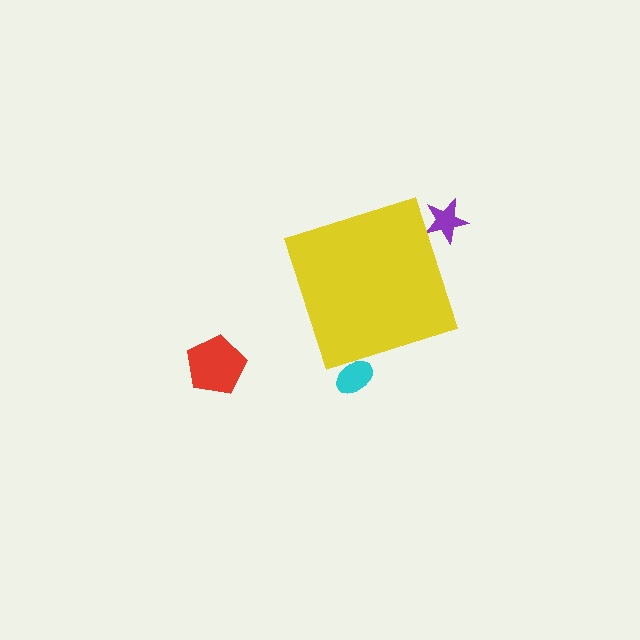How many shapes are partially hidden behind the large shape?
2 shapes are partially hidden.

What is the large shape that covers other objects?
A yellow diamond.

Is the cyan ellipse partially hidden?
Yes, the cyan ellipse is partially hidden behind the yellow diamond.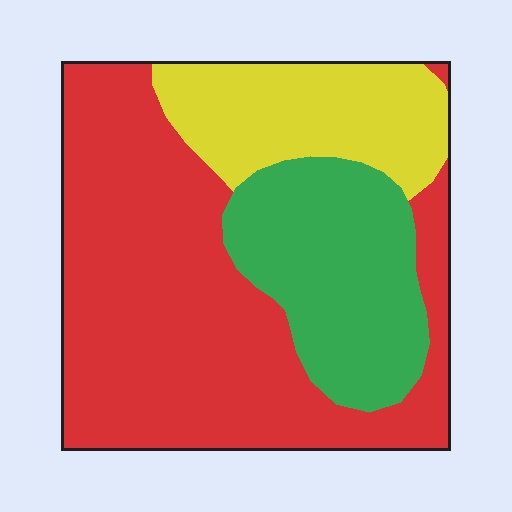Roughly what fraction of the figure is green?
Green takes up about one quarter (1/4) of the figure.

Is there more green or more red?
Red.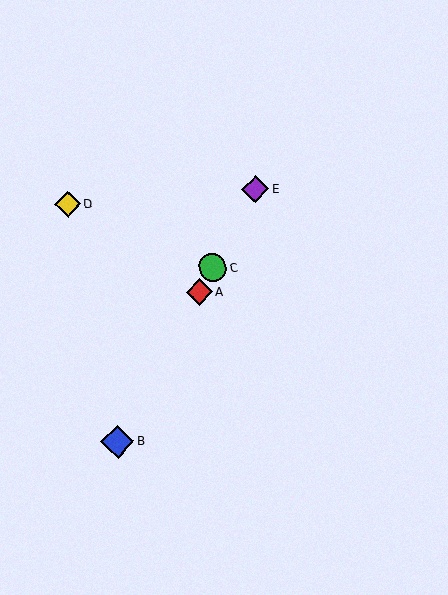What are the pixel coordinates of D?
Object D is at (68, 204).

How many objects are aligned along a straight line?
4 objects (A, B, C, E) are aligned along a straight line.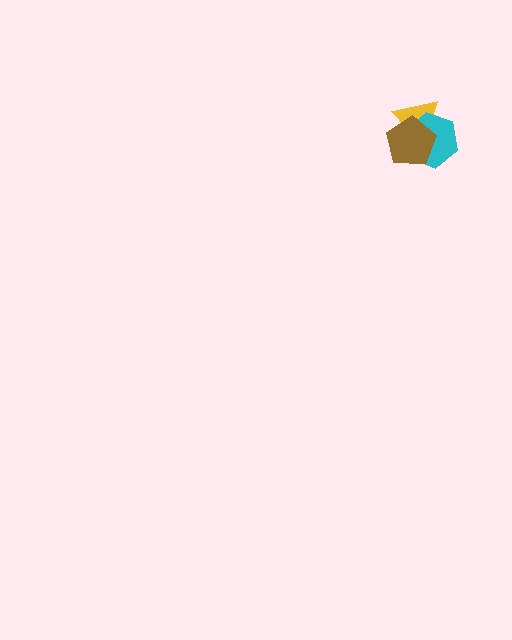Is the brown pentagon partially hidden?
No, no other shape covers it.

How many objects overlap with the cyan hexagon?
2 objects overlap with the cyan hexagon.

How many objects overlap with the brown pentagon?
2 objects overlap with the brown pentagon.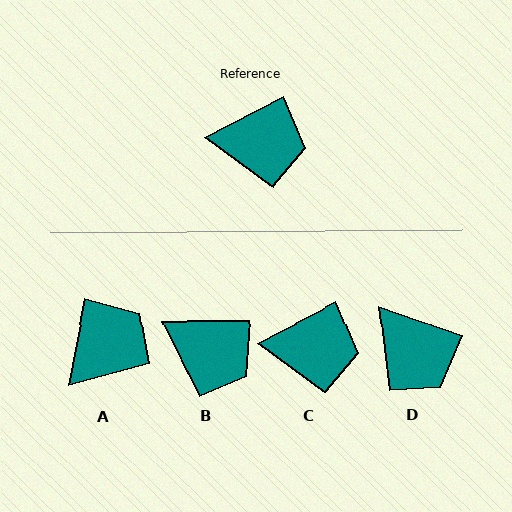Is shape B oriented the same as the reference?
No, it is off by about 27 degrees.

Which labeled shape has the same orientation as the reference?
C.